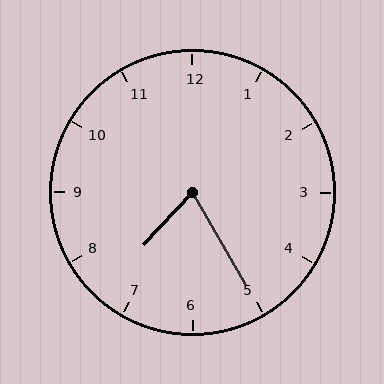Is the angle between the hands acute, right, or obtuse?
It is acute.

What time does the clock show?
7:25.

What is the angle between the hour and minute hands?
Approximately 72 degrees.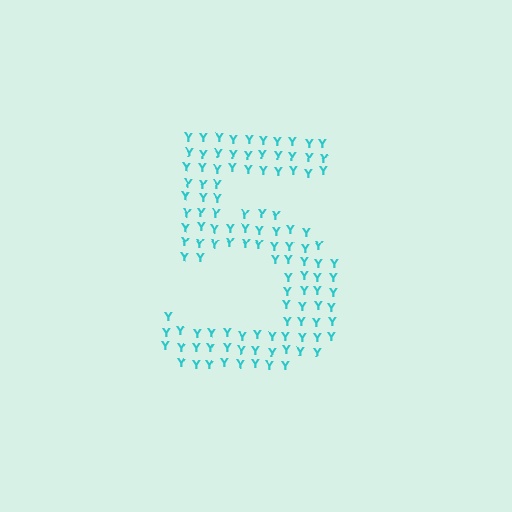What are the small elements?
The small elements are letter Y's.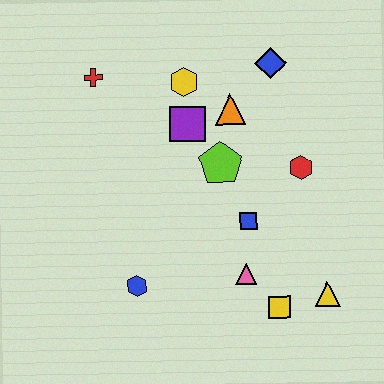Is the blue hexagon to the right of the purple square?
No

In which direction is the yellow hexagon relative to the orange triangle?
The yellow hexagon is to the left of the orange triangle.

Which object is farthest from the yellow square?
The red cross is farthest from the yellow square.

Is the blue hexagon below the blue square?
Yes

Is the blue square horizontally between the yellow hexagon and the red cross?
No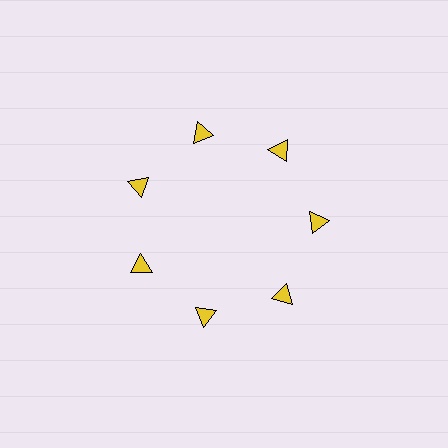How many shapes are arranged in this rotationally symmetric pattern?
There are 7 shapes, arranged in 7 groups of 1.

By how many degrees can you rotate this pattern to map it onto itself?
The pattern maps onto itself every 51 degrees of rotation.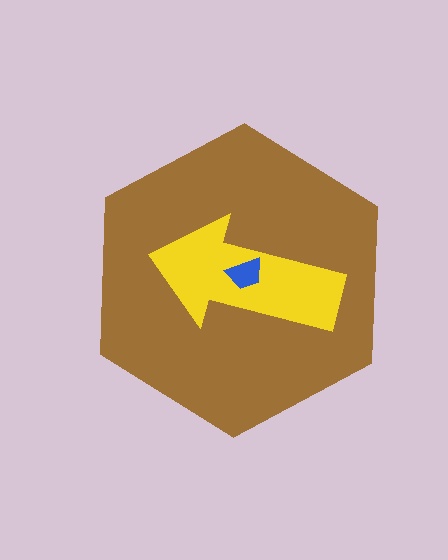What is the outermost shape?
The brown hexagon.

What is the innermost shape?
The blue trapezoid.